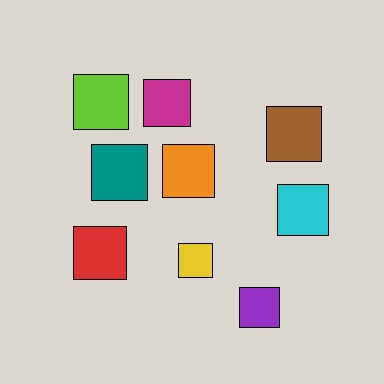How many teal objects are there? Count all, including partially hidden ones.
There is 1 teal object.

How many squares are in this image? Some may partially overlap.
There are 9 squares.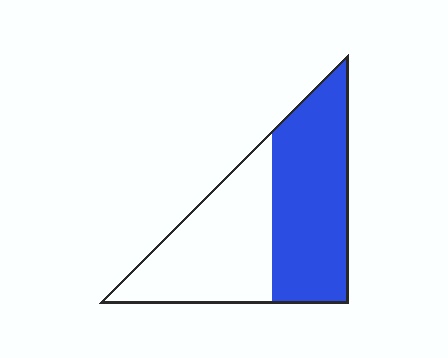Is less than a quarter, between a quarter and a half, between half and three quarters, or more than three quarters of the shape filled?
Between half and three quarters.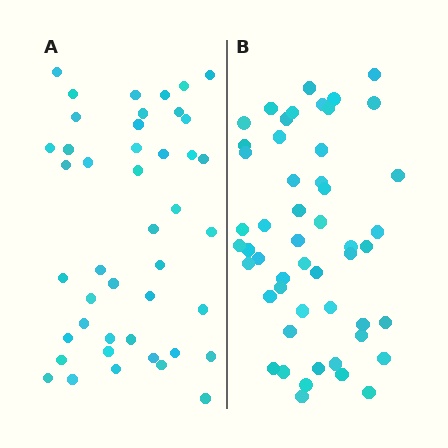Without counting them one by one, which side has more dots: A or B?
Region B (the right region) has more dots.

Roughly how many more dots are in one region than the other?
Region B has roughly 8 or so more dots than region A.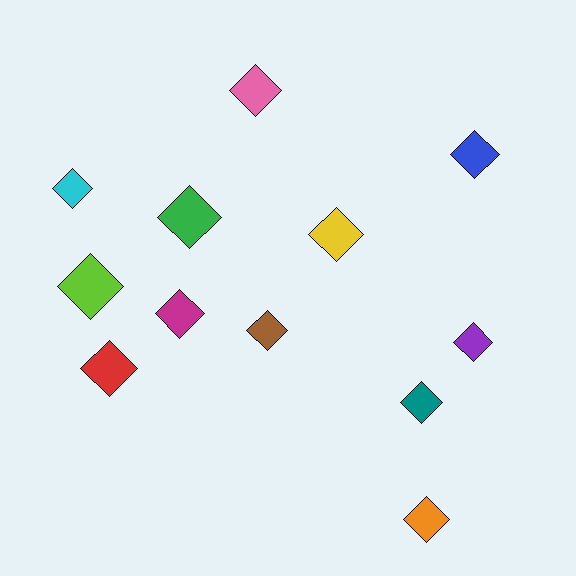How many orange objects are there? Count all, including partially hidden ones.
There is 1 orange object.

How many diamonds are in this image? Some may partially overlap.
There are 12 diamonds.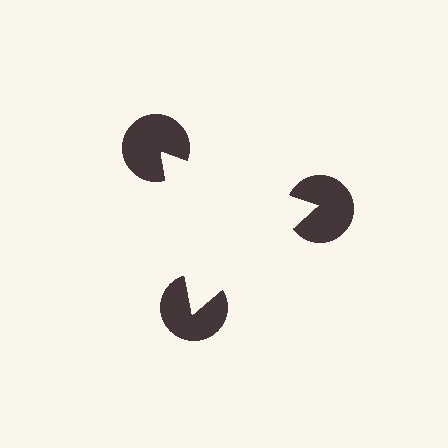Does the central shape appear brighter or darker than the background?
It typically appears slightly brighter than the background, even though no actual brightness change is drawn.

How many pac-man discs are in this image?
There are 3 — one at each vertex of the illusory triangle.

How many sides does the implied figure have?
3 sides.